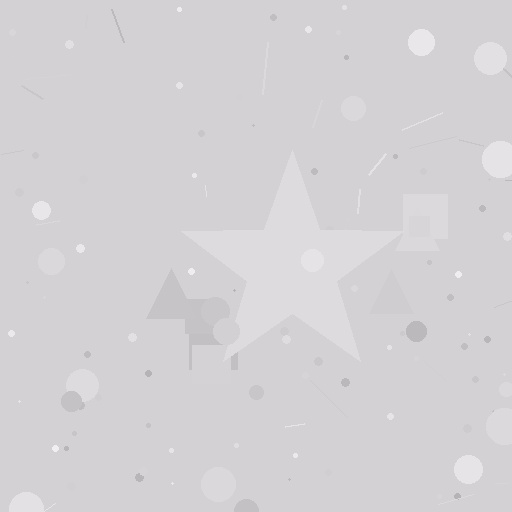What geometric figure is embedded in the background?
A star is embedded in the background.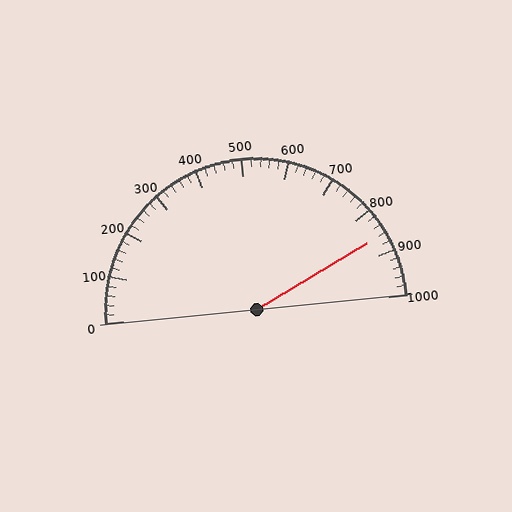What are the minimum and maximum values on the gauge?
The gauge ranges from 0 to 1000.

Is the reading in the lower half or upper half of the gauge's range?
The reading is in the upper half of the range (0 to 1000).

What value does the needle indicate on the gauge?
The needle indicates approximately 860.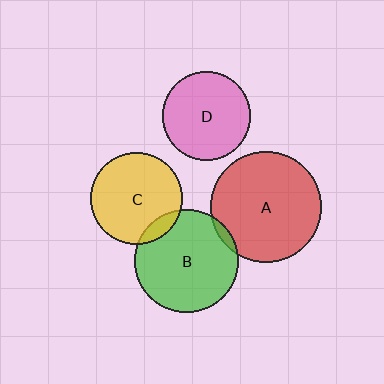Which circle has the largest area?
Circle A (red).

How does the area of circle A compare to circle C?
Approximately 1.4 times.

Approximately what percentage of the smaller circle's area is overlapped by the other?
Approximately 10%.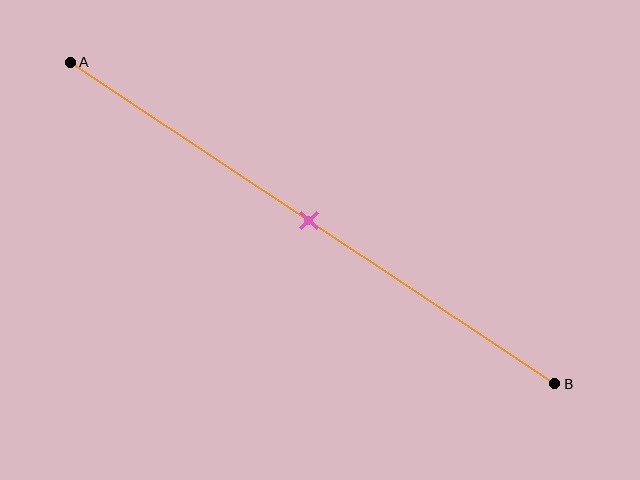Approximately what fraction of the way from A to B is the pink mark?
The pink mark is approximately 50% of the way from A to B.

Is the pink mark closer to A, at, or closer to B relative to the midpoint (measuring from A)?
The pink mark is approximately at the midpoint of segment AB.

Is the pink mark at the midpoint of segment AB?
Yes, the mark is approximately at the midpoint.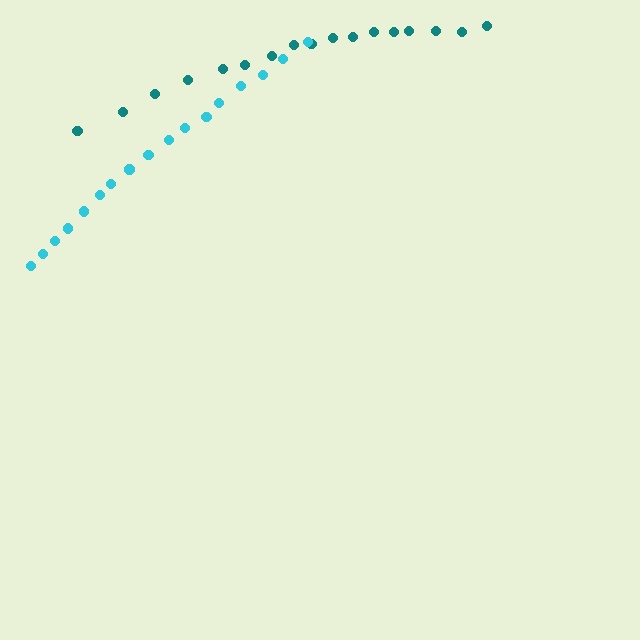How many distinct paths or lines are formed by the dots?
There are 2 distinct paths.